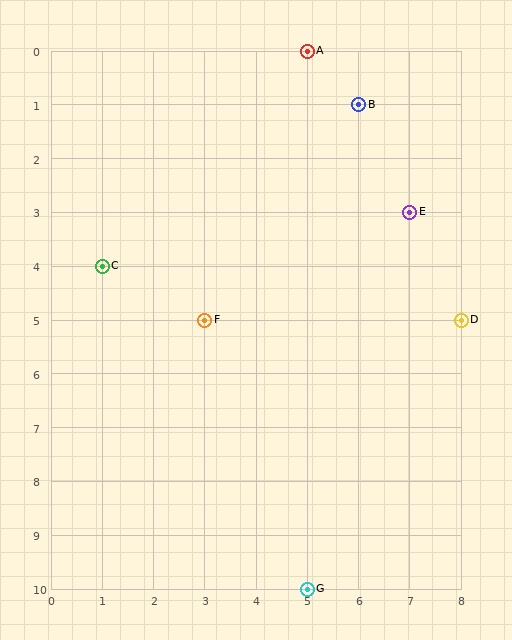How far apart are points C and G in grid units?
Points C and G are 4 columns and 6 rows apart (about 7.2 grid units diagonally).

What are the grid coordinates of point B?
Point B is at grid coordinates (6, 1).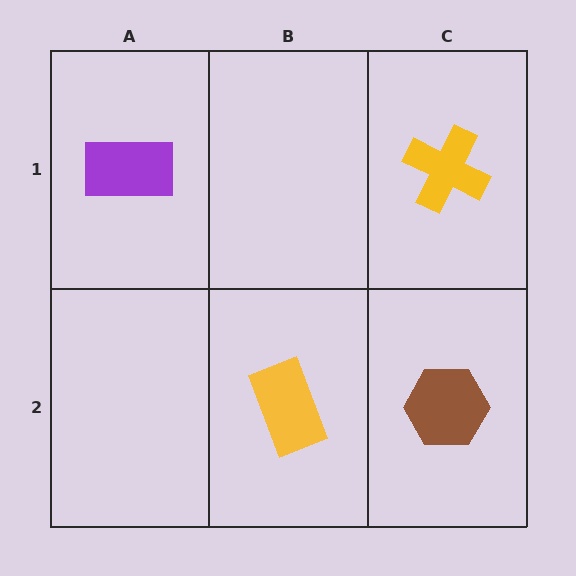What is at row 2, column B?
A yellow rectangle.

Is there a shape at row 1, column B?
No, that cell is empty.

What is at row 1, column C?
A yellow cross.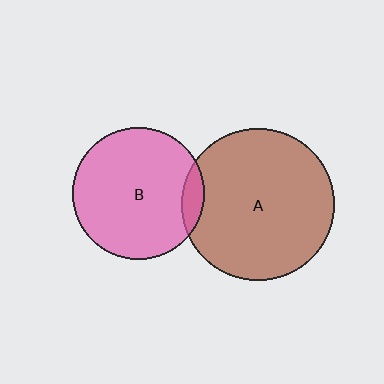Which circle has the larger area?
Circle A (brown).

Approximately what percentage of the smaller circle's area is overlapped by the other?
Approximately 10%.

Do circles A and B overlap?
Yes.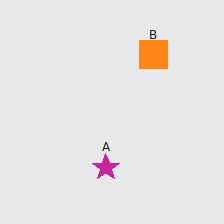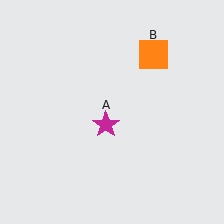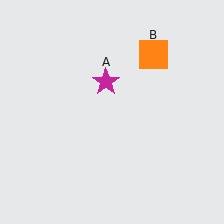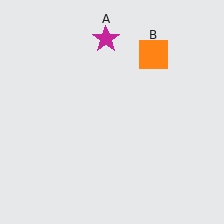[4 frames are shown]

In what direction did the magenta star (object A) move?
The magenta star (object A) moved up.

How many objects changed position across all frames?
1 object changed position: magenta star (object A).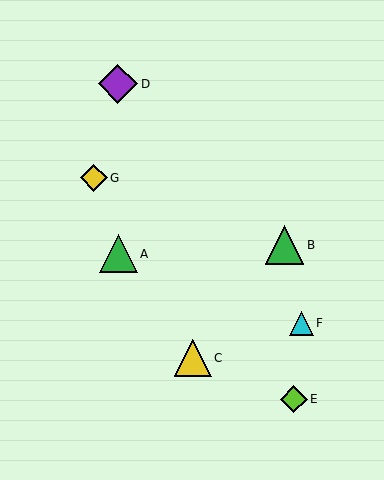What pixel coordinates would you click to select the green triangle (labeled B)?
Click at (285, 245) to select the green triangle B.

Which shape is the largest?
The purple diamond (labeled D) is the largest.